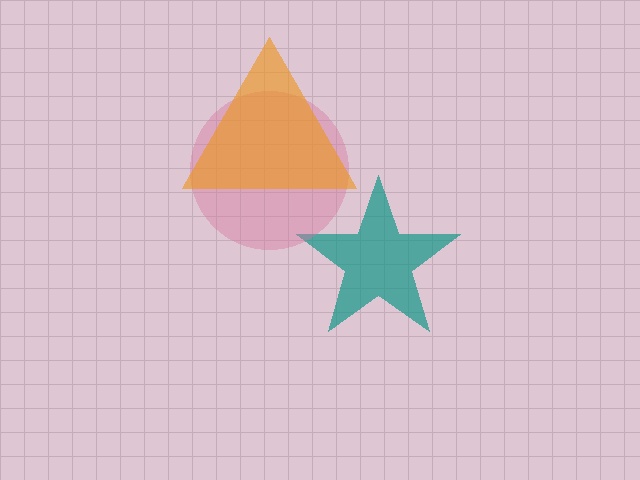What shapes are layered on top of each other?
The layered shapes are: a teal star, a pink circle, an orange triangle.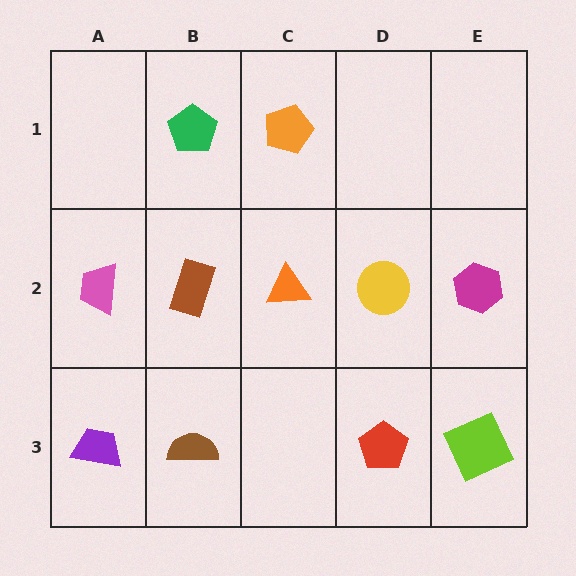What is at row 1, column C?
An orange pentagon.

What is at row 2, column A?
A pink trapezoid.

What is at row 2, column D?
A yellow circle.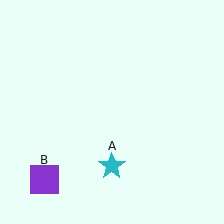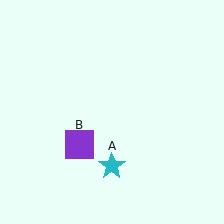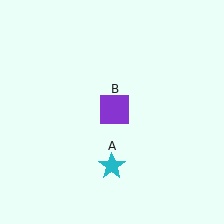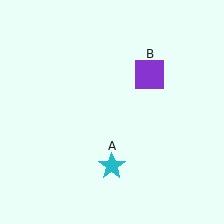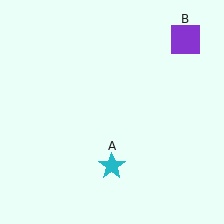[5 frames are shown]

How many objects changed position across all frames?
1 object changed position: purple square (object B).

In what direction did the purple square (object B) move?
The purple square (object B) moved up and to the right.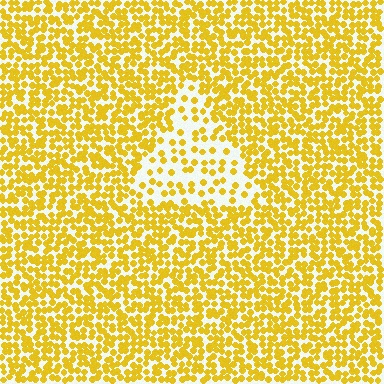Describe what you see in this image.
The image contains small yellow elements arranged at two different densities. A triangle-shaped region is visible where the elements are less densely packed than the surrounding area.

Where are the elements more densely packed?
The elements are more densely packed outside the triangle boundary.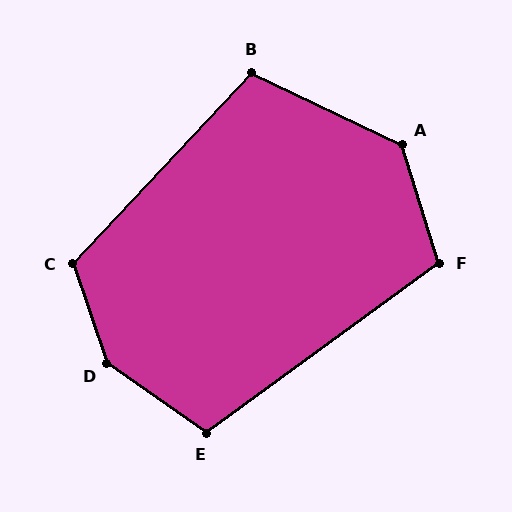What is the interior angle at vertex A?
Approximately 133 degrees (obtuse).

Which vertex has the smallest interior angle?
B, at approximately 107 degrees.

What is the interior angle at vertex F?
Approximately 109 degrees (obtuse).